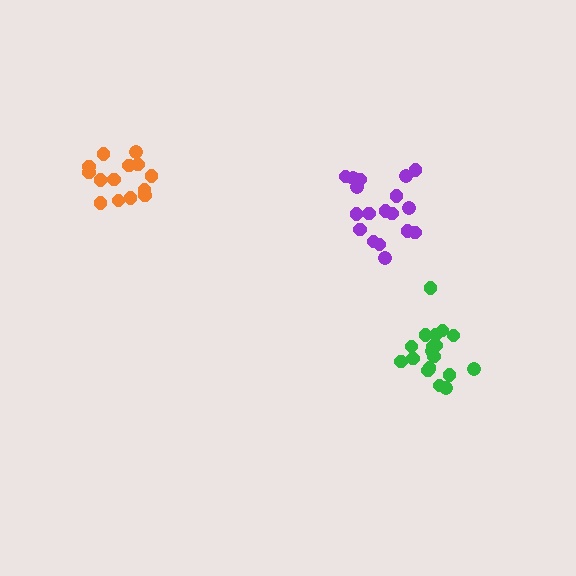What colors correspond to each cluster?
The clusters are colored: purple, green, orange.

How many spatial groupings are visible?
There are 3 spatial groupings.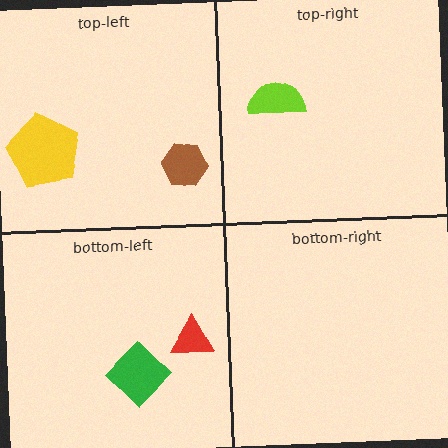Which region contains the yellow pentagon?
The top-left region.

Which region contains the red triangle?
The bottom-left region.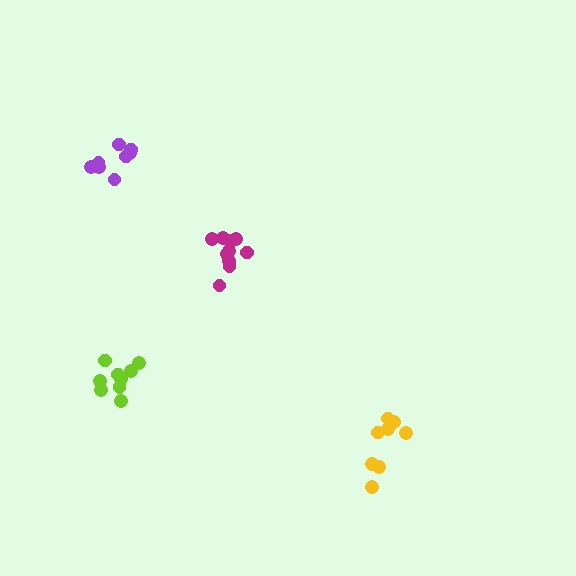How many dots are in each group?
Group 1: 8 dots, Group 2: 11 dots, Group 3: 8 dots, Group 4: 9 dots (36 total).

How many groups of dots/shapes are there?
There are 4 groups.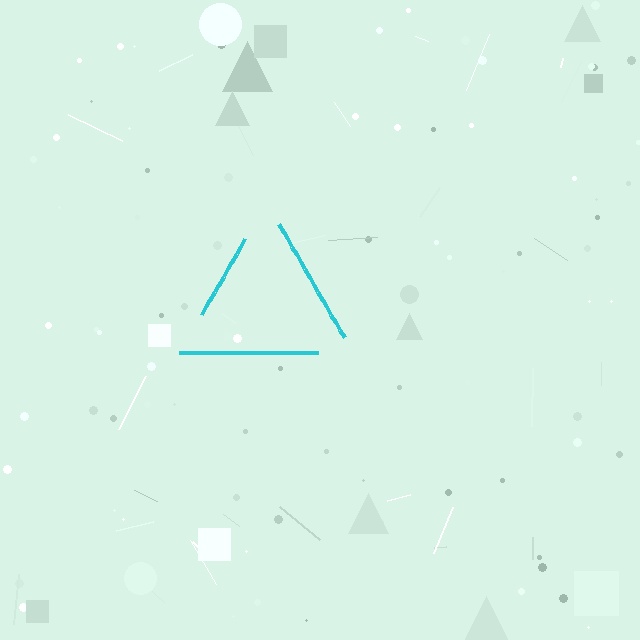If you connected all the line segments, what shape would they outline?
They would outline a triangle.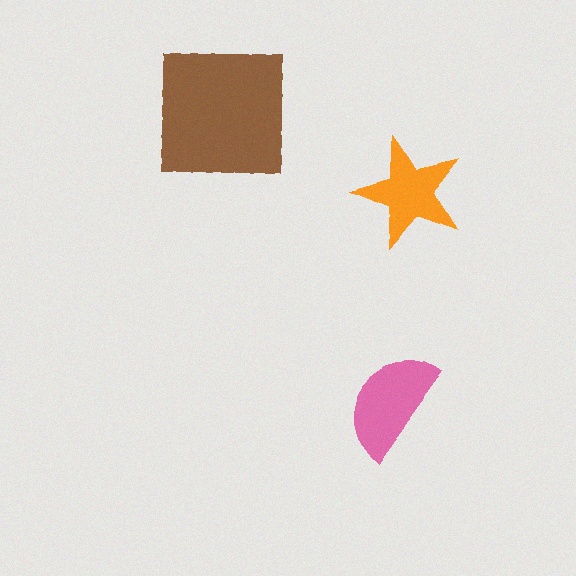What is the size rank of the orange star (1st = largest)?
3rd.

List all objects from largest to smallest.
The brown square, the pink semicircle, the orange star.